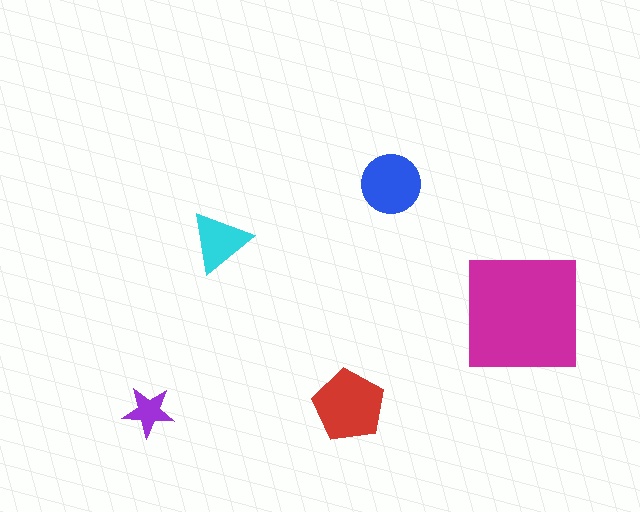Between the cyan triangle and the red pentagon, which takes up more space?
The red pentagon.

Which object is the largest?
The magenta square.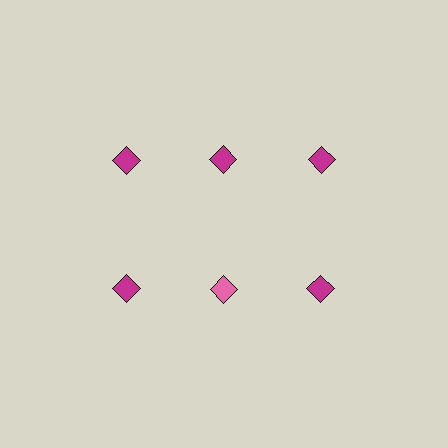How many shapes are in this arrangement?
There are 6 shapes arranged in a grid pattern.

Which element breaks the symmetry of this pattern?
The pink diamond in the second row, second from left column breaks the symmetry. All other shapes are magenta diamonds.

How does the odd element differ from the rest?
It has a different color: pink instead of magenta.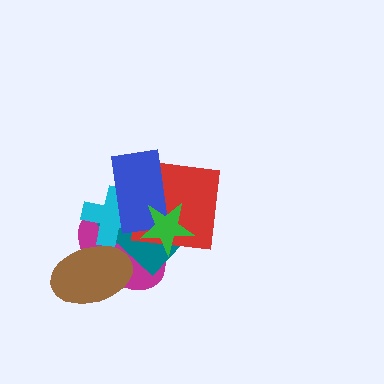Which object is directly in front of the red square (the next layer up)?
The blue rectangle is directly in front of the red square.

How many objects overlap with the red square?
4 objects overlap with the red square.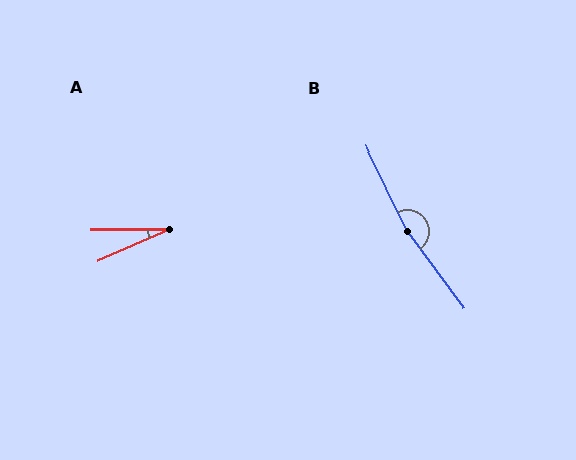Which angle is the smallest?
A, at approximately 24 degrees.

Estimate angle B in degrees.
Approximately 170 degrees.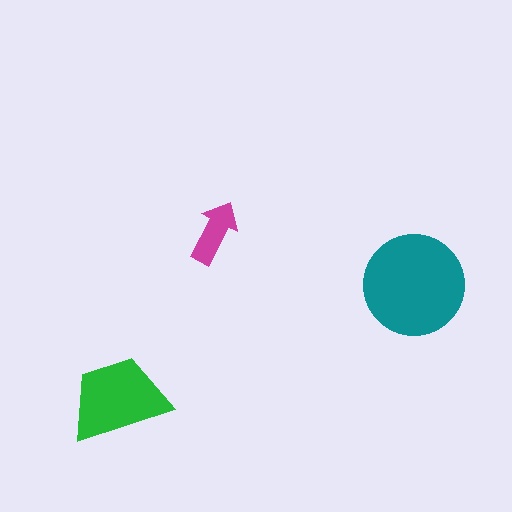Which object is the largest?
The teal circle.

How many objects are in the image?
There are 3 objects in the image.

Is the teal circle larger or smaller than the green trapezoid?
Larger.